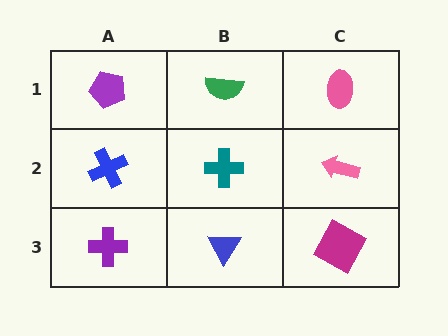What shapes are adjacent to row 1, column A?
A blue cross (row 2, column A), a green semicircle (row 1, column B).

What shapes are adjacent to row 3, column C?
A pink arrow (row 2, column C), a blue triangle (row 3, column B).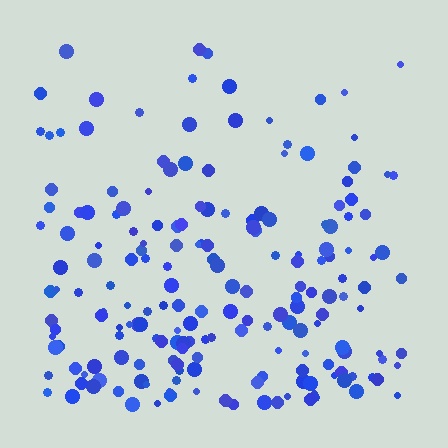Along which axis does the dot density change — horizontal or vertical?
Vertical.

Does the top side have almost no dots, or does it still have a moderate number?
Still a moderate number, just noticeably fewer than the bottom.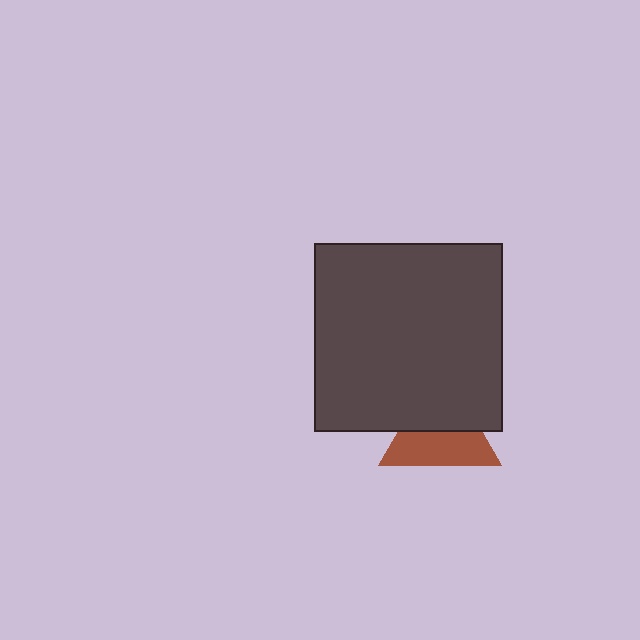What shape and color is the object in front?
The object in front is a dark gray square.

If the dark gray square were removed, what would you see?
You would see the complete brown triangle.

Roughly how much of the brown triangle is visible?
About half of it is visible (roughly 54%).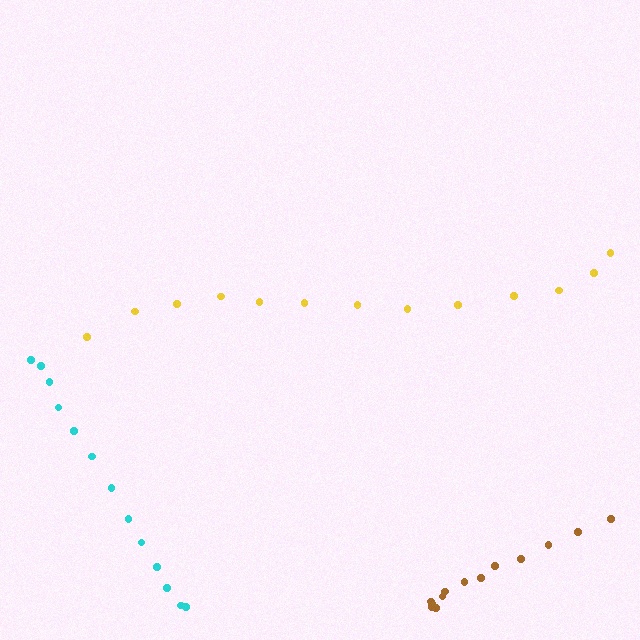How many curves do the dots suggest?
There are 3 distinct paths.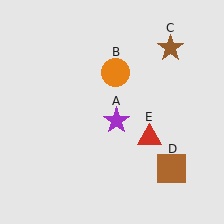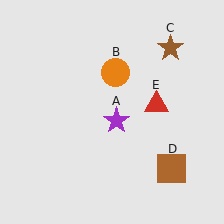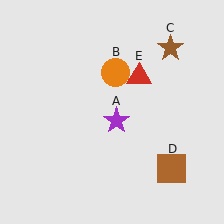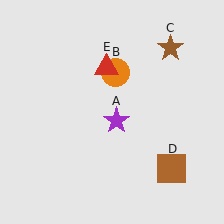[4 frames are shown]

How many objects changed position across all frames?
1 object changed position: red triangle (object E).